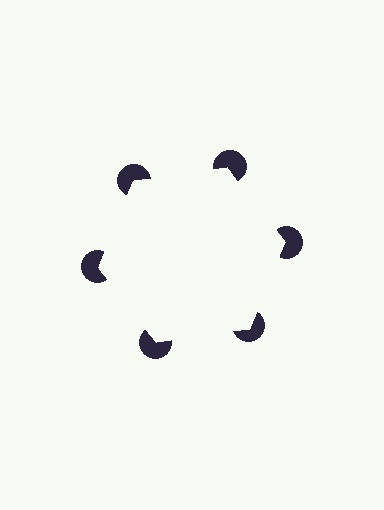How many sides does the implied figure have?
6 sides.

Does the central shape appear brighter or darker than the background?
It typically appears slightly brighter than the background, even though no actual brightness change is drawn.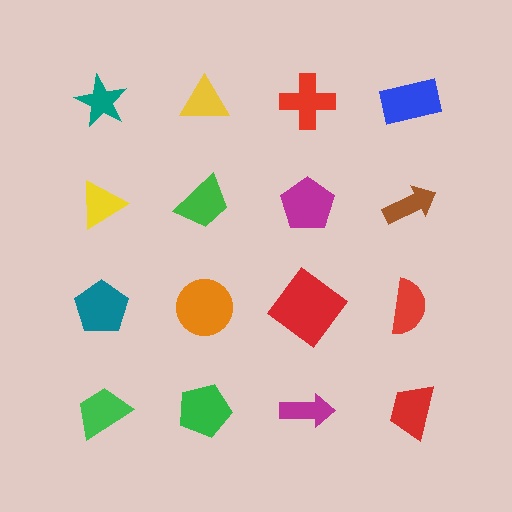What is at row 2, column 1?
A yellow triangle.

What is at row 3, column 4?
A red semicircle.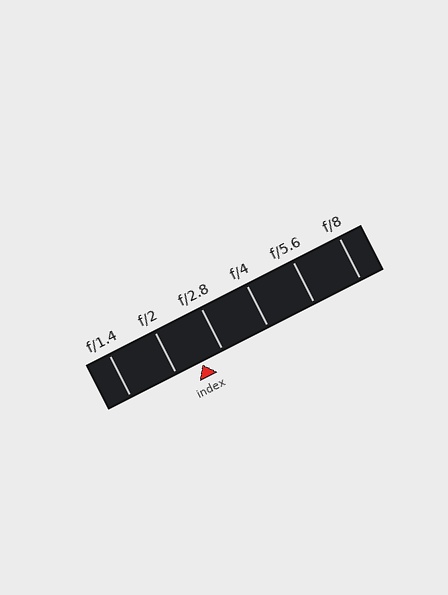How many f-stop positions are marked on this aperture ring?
There are 6 f-stop positions marked.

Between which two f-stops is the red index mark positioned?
The index mark is between f/2 and f/2.8.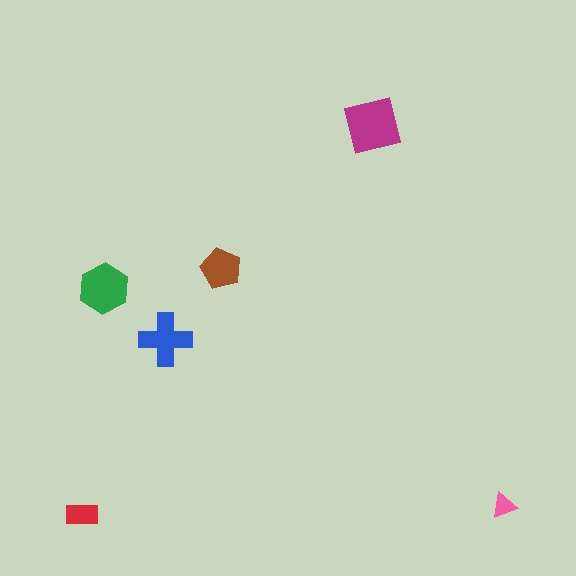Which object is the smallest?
The pink triangle.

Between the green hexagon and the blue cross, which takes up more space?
The green hexagon.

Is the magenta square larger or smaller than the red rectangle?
Larger.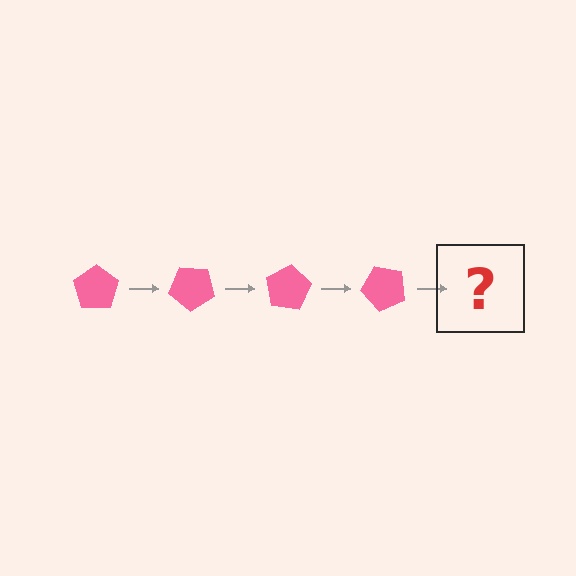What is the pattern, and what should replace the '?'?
The pattern is that the pentagon rotates 40 degrees each step. The '?' should be a pink pentagon rotated 160 degrees.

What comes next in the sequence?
The next element should be a pink pentagon rotated 160 degrees.